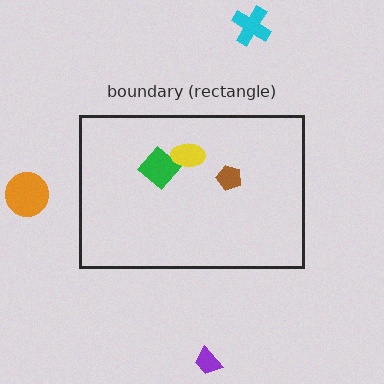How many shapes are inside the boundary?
3 inside, 3 outside.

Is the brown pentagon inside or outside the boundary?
Inside.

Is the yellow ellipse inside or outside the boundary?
Inside.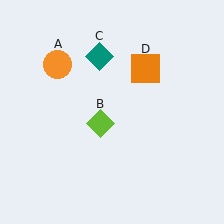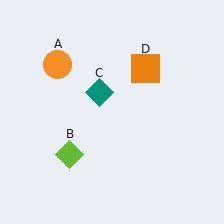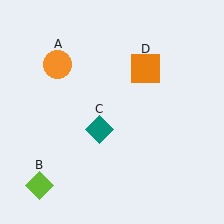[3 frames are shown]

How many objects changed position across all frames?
2 objects changed position: lime diamond (object B), teal diamond (object C).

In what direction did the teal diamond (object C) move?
The teal diamond (object C) moved down.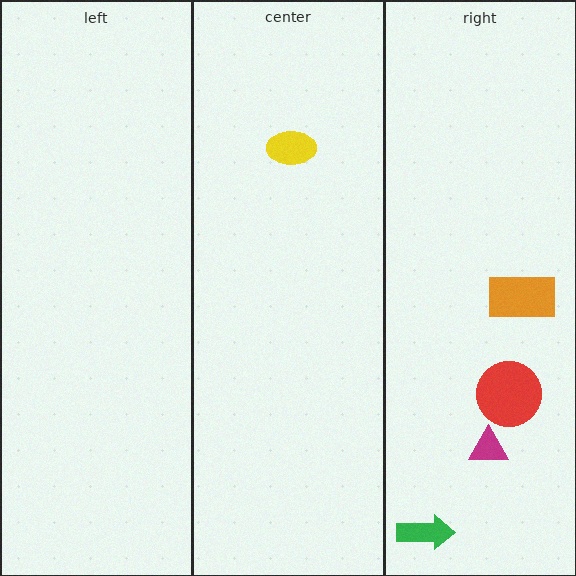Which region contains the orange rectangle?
The right region.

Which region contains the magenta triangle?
The right region.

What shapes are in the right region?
The red circle, the green arrow, the orange rectangle, the magenta triangle.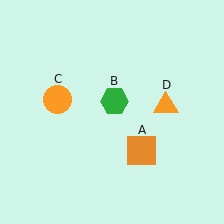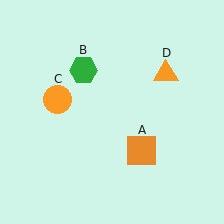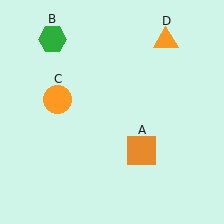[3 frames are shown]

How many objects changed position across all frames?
2 objects changed position: green hexagon (object B), orange triangle (object D).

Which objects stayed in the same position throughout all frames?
Orange square (object A) and orange circle (object C) remained stationary.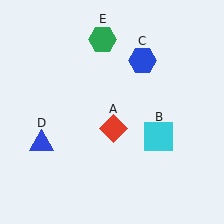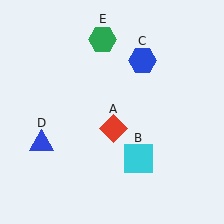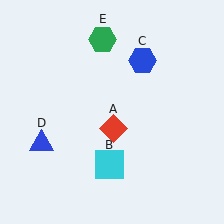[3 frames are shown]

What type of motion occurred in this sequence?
The cyan square (object B) rotated clockwise around the center of the scene.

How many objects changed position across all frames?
1 object changed position: cyan square (object B).